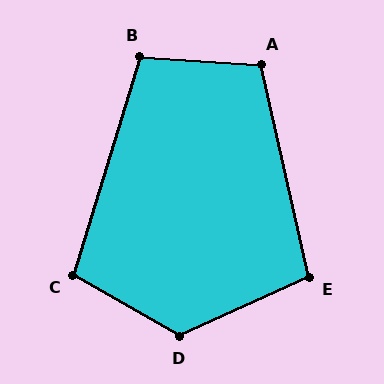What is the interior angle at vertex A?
Approximately 107 degrees (obtuse).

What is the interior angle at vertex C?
Approximately 103 degrees (obtuse).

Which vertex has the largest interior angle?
D, at approximately 125 degrees.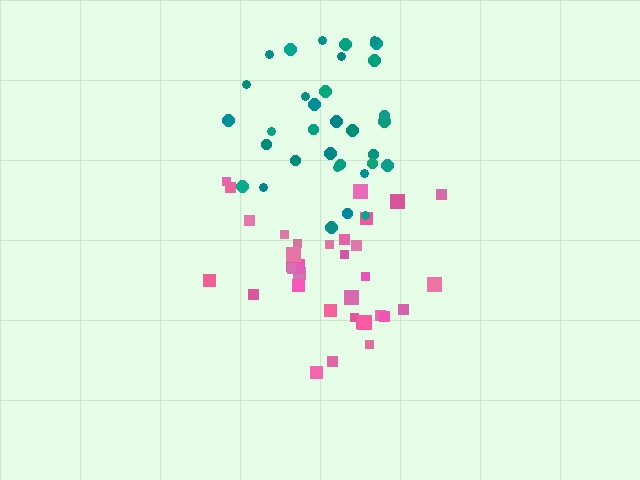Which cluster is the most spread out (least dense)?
Teal.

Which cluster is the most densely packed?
Pink.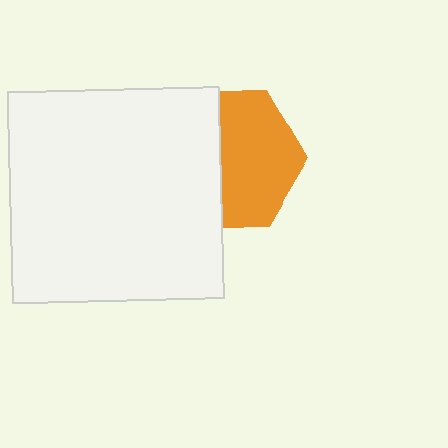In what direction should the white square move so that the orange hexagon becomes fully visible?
The white square should move left. That is the shortest direction to clear the overlap and leave the orange hexagon fully visible.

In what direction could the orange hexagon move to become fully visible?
The orange hexagon could move right. That would shift it out from behind the white square entirely.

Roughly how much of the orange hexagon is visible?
About half of it is visible (roughly 56%).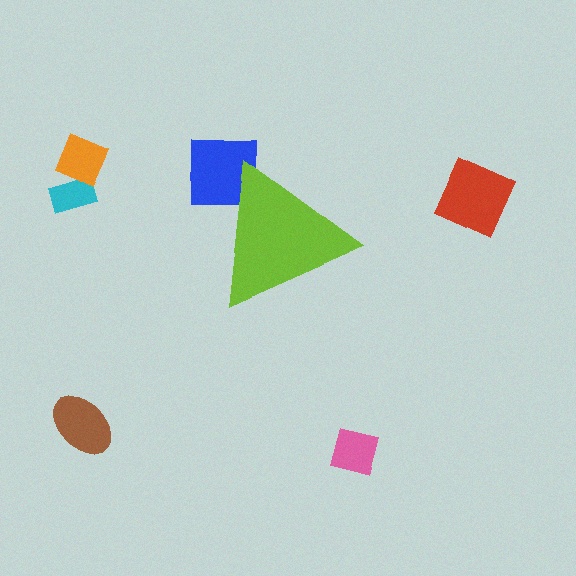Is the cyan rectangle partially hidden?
No, the cyan rectangle is fully visible.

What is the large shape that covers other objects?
A lime triangle.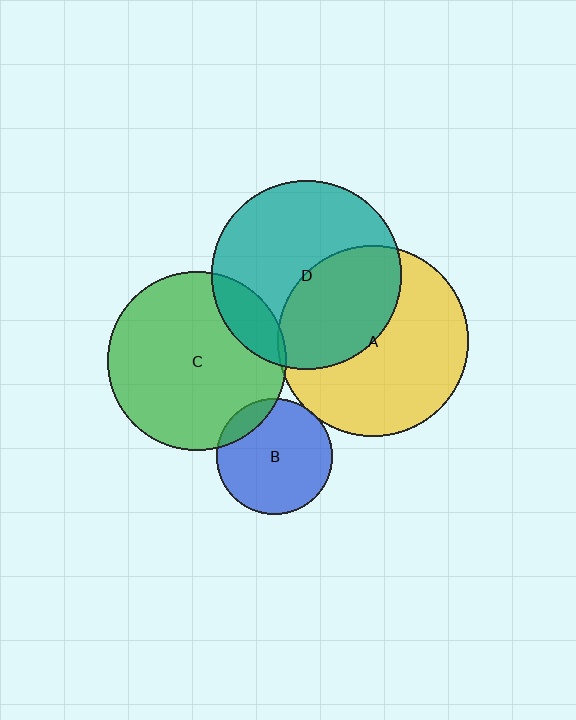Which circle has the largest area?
Circle A (yellow).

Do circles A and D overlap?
Yes.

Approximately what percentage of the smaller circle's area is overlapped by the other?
Approximately 40%.